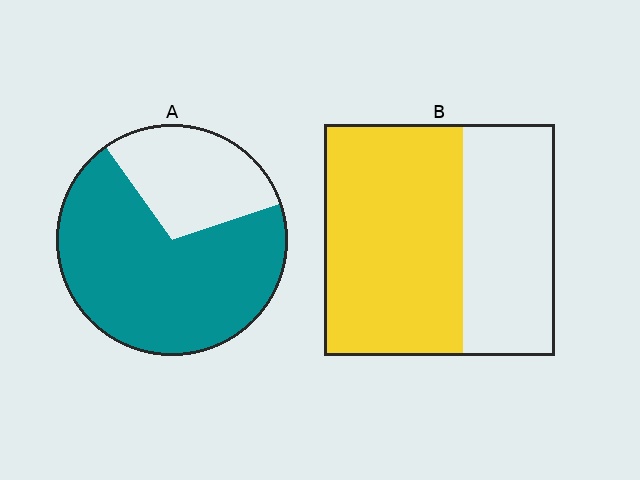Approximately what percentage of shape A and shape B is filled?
A is approximately 70% and B is approximately 60%.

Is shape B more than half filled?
Yes.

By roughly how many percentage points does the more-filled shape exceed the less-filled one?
By roughly 10 percentage points (A over B).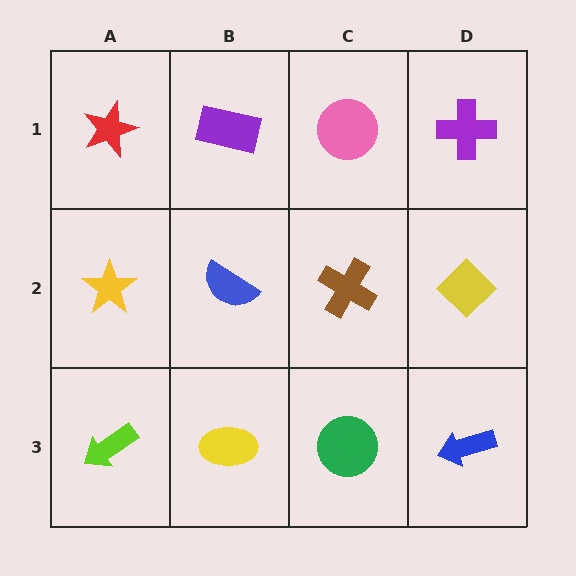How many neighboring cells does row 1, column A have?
2.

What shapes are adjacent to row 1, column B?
A blue semicircle (row 2, column B), a red star (row 1, column A), a pink circle (row 1, column C).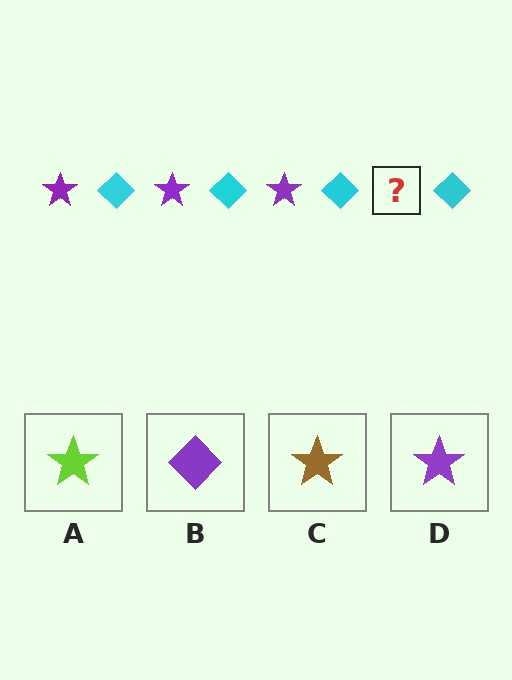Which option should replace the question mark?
Option D.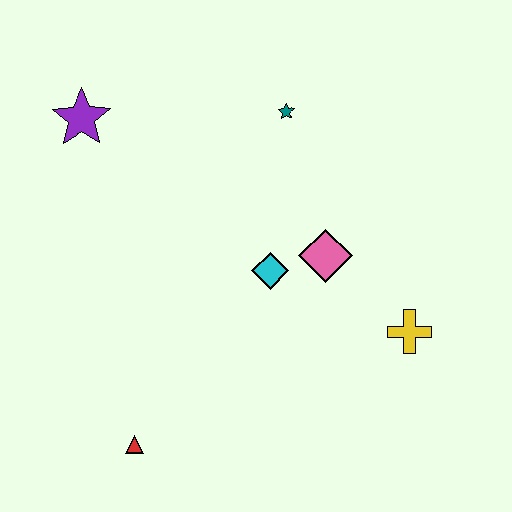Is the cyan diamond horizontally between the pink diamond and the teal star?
No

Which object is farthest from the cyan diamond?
The purple star is farthest from the cyan diamond.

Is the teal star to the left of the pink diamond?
Yes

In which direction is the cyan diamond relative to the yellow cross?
The cyan diamond is to the left of the yellow cross.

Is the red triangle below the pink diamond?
Yes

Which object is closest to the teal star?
The pink diamond is closest to the teal star.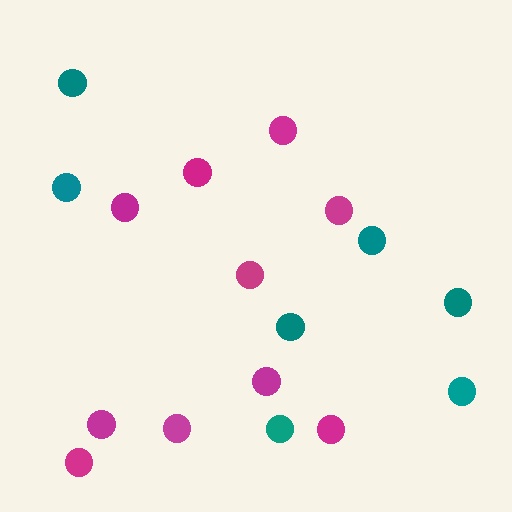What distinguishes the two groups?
There are 2 groups: one group of teal circles (7) and one group of magenta circles (10).